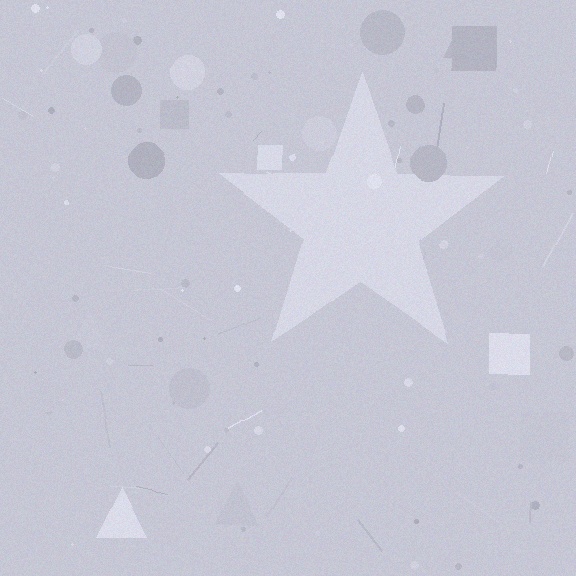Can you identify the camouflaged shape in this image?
The camouflaged shape is a star.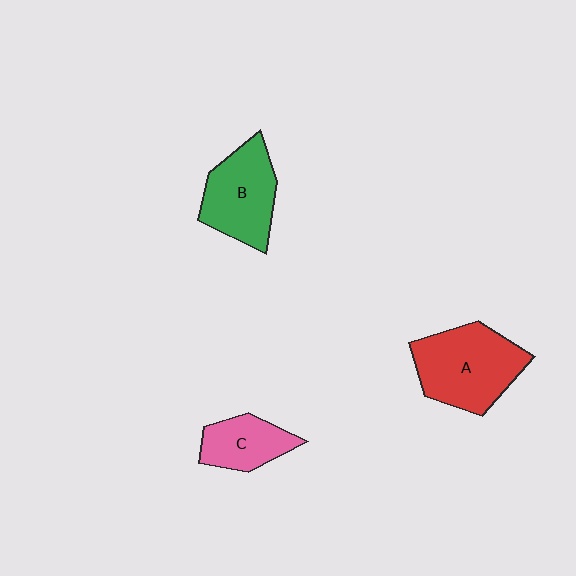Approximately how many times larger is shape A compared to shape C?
Approximately 1.8 times.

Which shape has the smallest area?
Shape C (pink).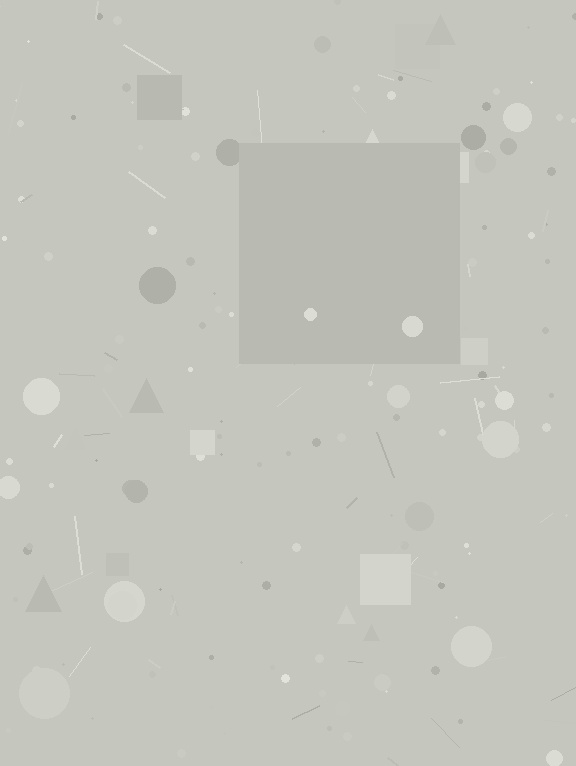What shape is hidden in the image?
A square is hidden in the image.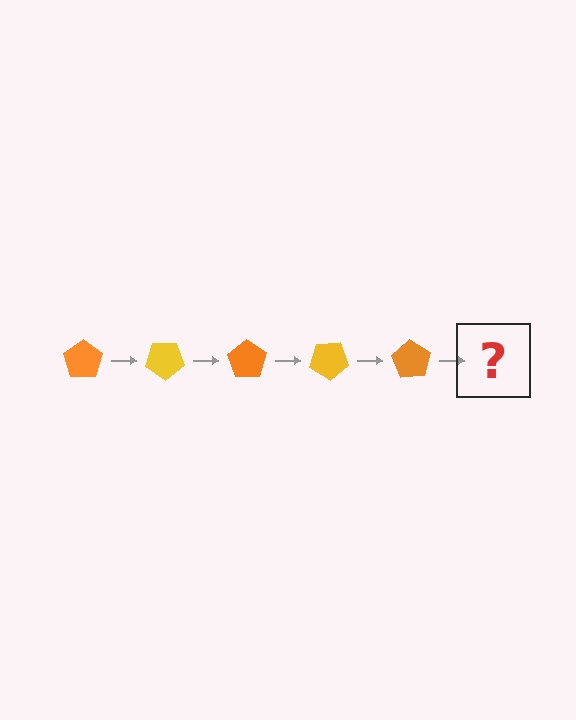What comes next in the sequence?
The next element should be a yellow pentagon, rotated 175 degrees from the start.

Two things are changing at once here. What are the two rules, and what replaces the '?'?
The two rules are that it rotates 35 degrees each step and the color cycles through orange and yellow. The '?' should be a yellow pentagon, rotated 175 degrees from the start.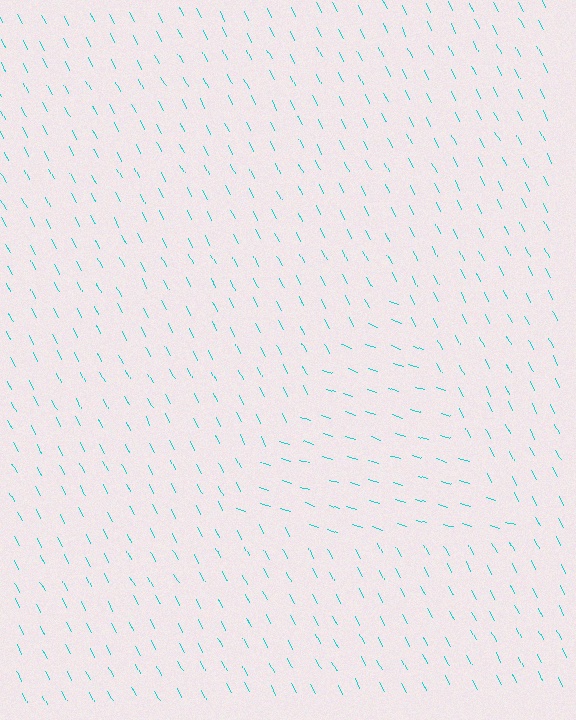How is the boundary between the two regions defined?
The boundary is defined purely by a change in line orientation (approximately 45 degrees difference). All lines are the same color and thickness.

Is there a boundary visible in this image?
Yes, there is a texture boundary formed by a change in line orientation.